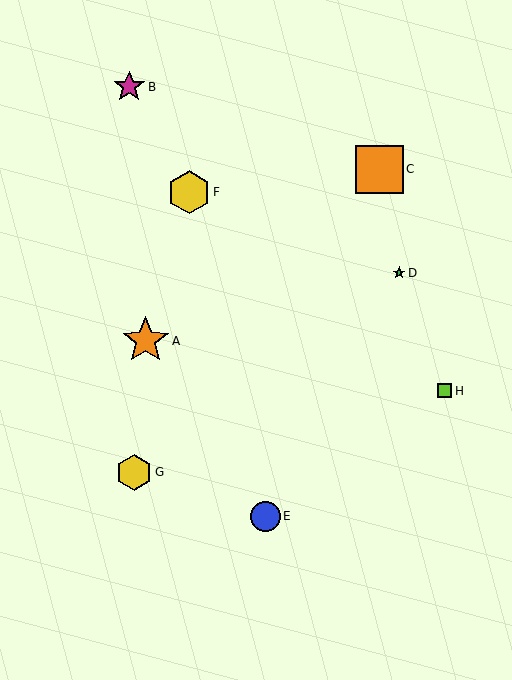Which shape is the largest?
The orange square (labeled C) is the largest.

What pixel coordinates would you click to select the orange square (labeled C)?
Click at (379, 169) to select the orange square C.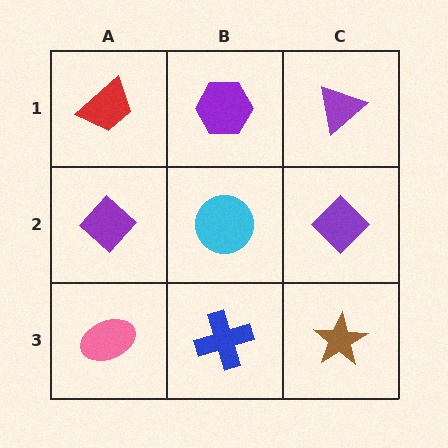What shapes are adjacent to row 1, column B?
A cyan circle (row 2, column B), a red trapezoid (row 1, column A), a purple triangle (row 1, column C).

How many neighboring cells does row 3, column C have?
2.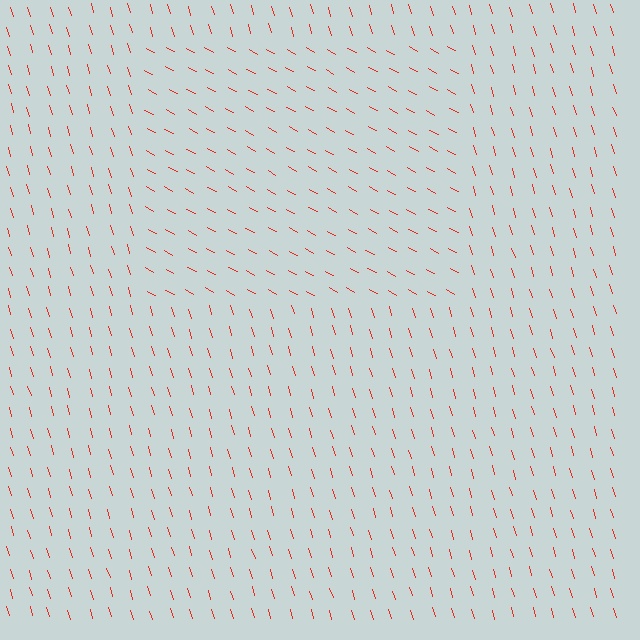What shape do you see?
I see a rectangle.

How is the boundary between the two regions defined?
The boundary is defined purely by a change in line orientation (approximately 45 degrees difference). All lines are the same color and thickness.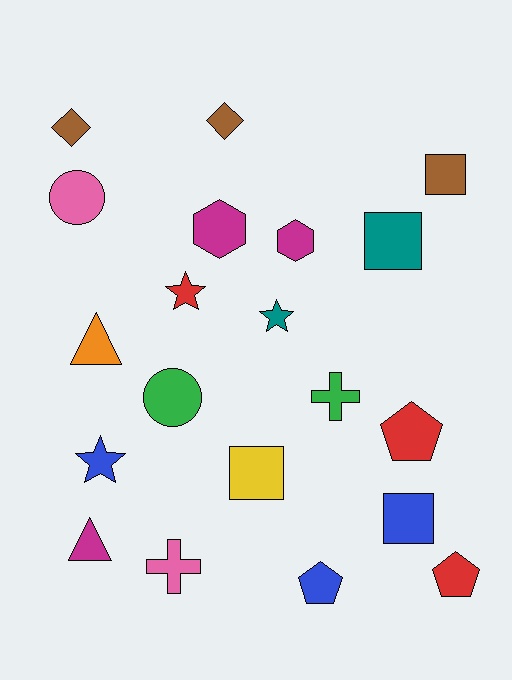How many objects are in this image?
There are 20 objects.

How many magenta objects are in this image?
There are 3 magenta objects.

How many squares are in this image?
There are 4 squares.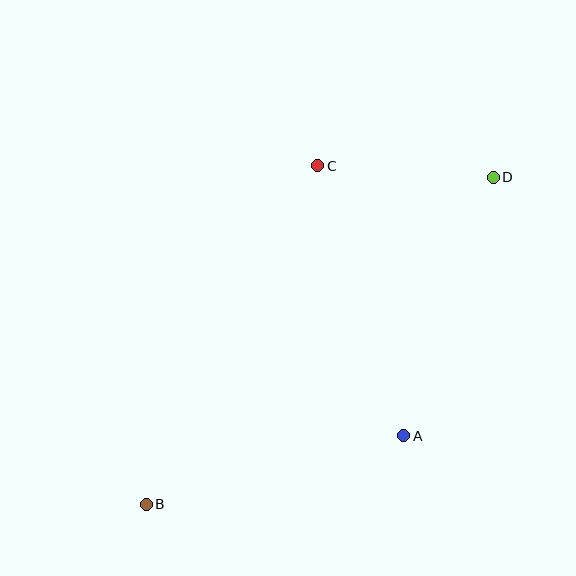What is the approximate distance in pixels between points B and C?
The distance between B and C is approximately 379 pixels.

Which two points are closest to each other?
Points C and D are closest to each other.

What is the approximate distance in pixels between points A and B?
The distance between A and B is approximately 266 pixels.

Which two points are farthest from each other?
Points B and D are farthest from each other.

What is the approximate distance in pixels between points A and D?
The distance between A and D is approximately 273 pixels.